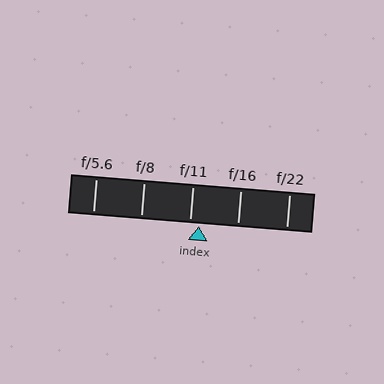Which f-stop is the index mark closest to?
The index mark is closest to f/11.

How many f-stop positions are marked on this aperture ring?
There are 5 f-stop positions marked.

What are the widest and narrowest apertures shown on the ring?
The widest aperture shown is f/5.6 and the narrowest is f/22.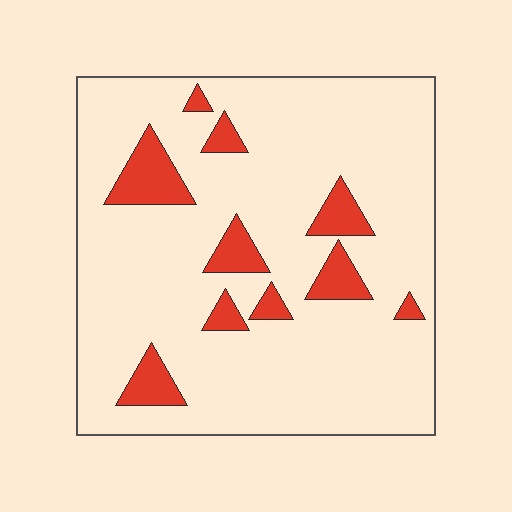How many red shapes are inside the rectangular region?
10.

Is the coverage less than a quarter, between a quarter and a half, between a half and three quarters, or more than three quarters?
Less than a quarter.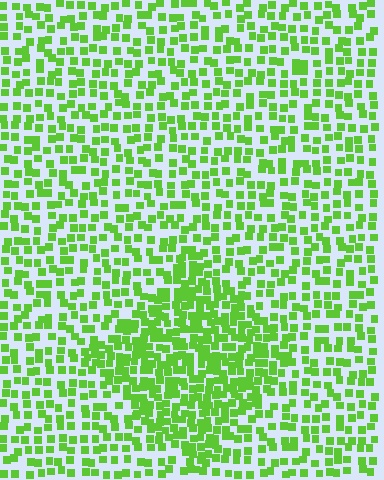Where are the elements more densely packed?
The elements are more densely packed inside the diamond boundary.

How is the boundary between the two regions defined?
The boundary is defined by a change in element density (approximately 1.8x ratio). All elements are the same color, size, and shape.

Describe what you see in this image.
The image contains small lime elements arranged at two different densities. A diamond-shaped region is visible where the elements are more densely packed than the surrounding area.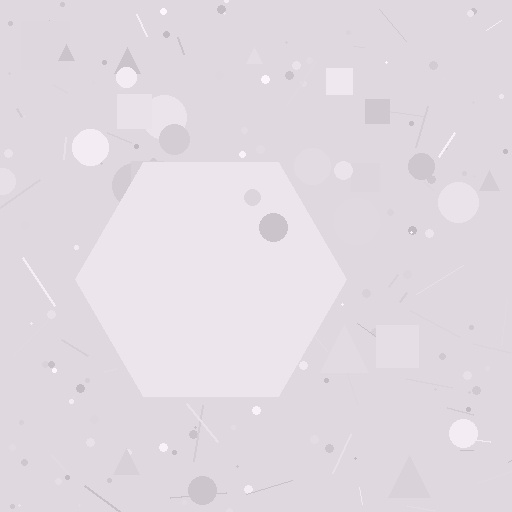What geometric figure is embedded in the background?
A hexagon is embedded in the background.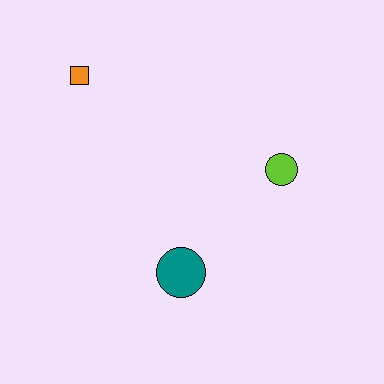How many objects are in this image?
There are 3 objects.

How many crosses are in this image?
There are no crosses.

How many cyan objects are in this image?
There are no cyan objects.